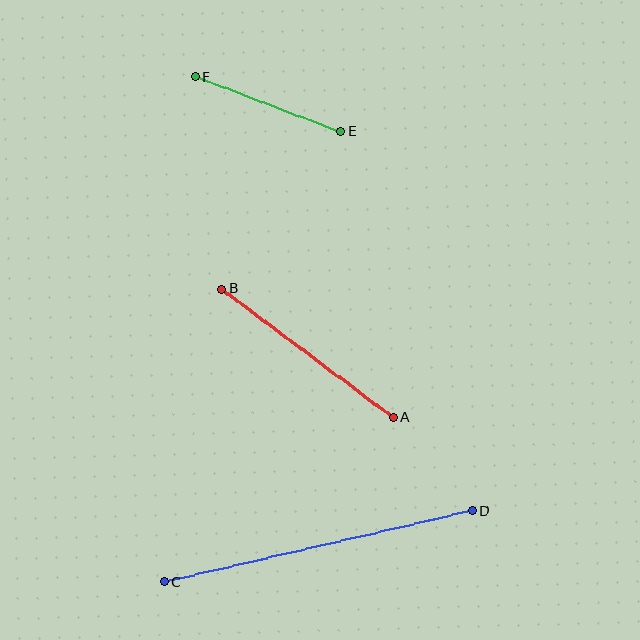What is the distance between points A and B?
The distance is approximately 214 pixels.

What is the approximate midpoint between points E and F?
The midpoint is at approximately (268, 104) pixels.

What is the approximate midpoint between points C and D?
The midpoint is at approximately (318, 546) pixels.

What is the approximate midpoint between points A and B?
The midpoint is at approximately (307, 353) pixels.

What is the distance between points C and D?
The distance is approximately 316 pixels.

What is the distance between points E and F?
The distance is approximately 155 pixels.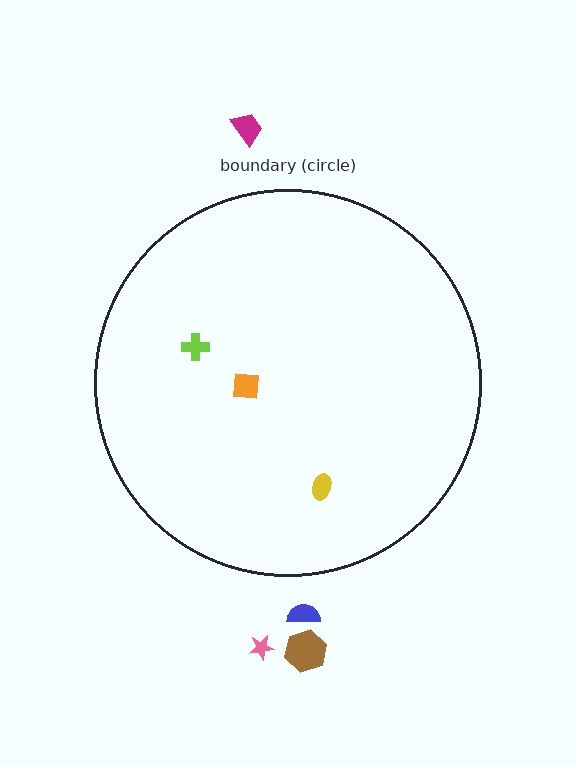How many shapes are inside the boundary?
3 inside, 4 outside.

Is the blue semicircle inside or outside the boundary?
Outside.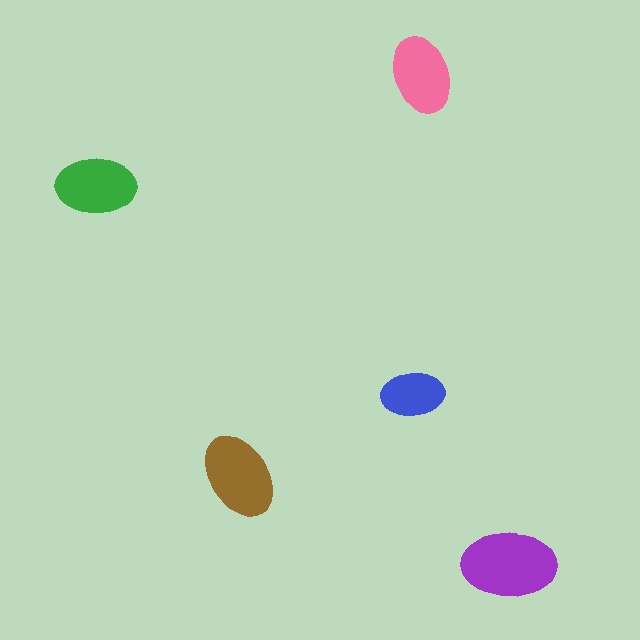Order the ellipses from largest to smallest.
the purple one, the brown one, the green one, the pink one, the blue one.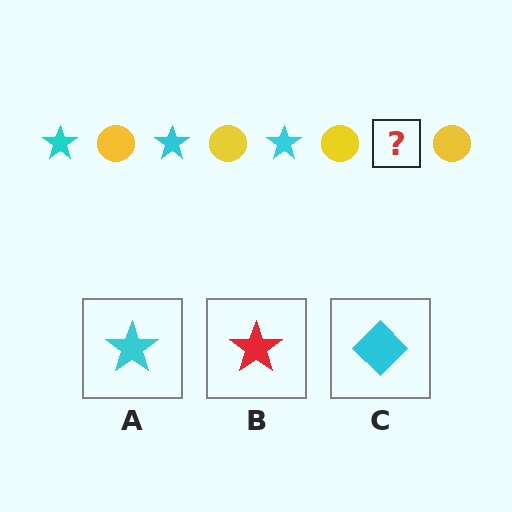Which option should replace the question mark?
Option A.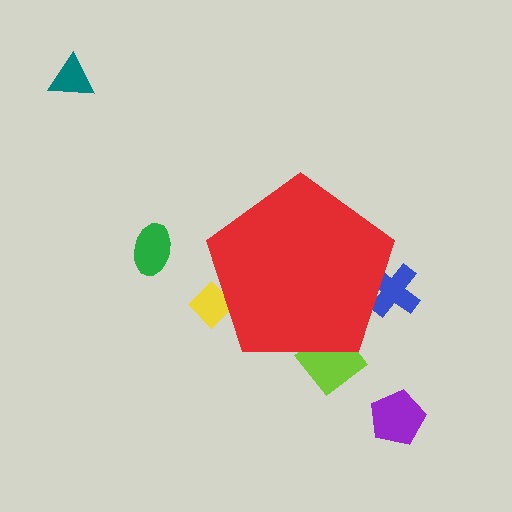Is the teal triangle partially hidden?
No, the teal triangle is fully visible.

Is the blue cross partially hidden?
Yes, the blue cross is partially hidden behind the red pentagon.